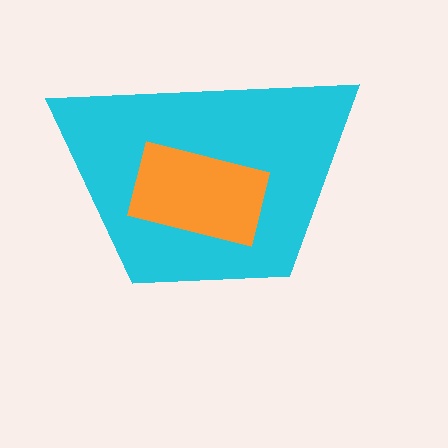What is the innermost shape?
The orange rectangle.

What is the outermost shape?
The cyan trapezoid.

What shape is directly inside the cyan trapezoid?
The orange rectangle.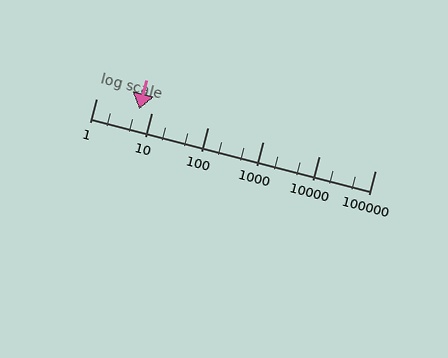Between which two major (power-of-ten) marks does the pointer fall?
The pointer is between 1 and 10.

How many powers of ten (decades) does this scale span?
The scale spans 5 decades, from 1 to 100000.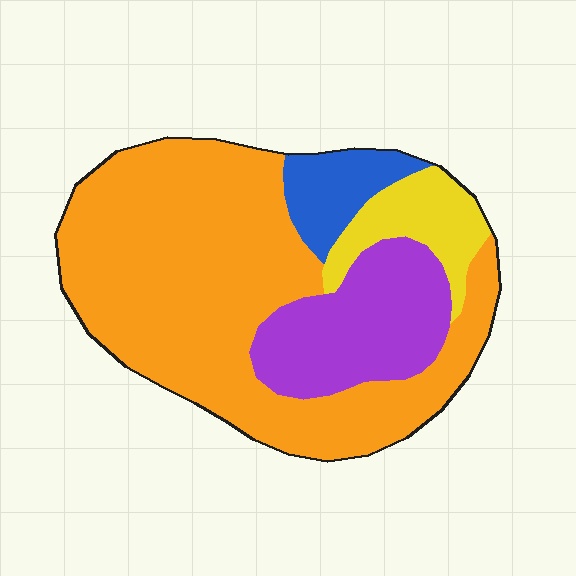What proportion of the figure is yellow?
Yellow takes up about one tenth (1/10) of the figure.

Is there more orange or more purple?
Orange.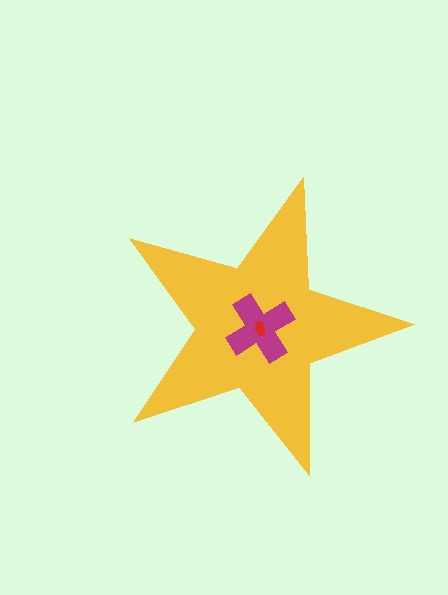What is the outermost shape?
The yellow star.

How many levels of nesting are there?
3.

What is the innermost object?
The red ellipse.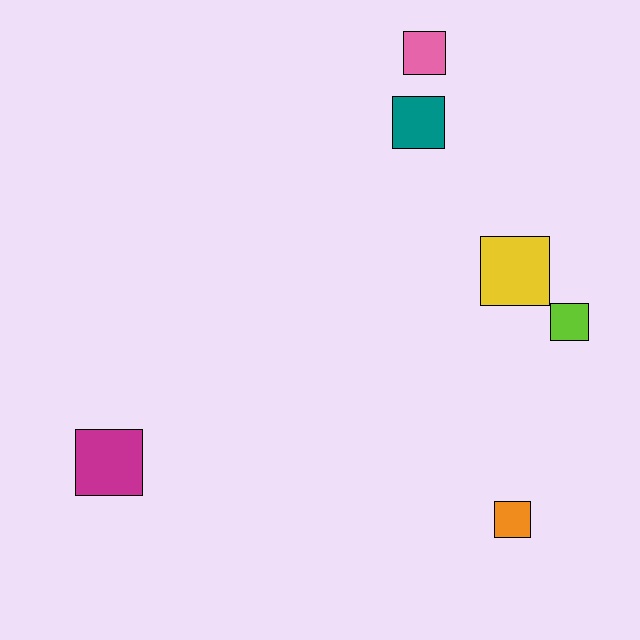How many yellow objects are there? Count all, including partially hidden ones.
There is 1 yellow object.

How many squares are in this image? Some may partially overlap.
There are 6 squares.